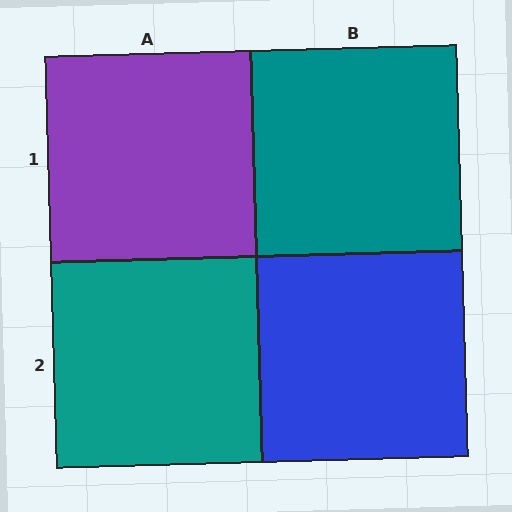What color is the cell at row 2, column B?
Blue.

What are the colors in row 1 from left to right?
Purple, teal.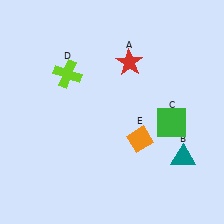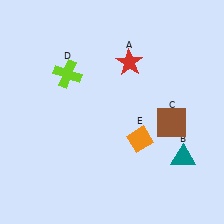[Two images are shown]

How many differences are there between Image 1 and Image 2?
There is 1 difference between the two images.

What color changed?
The square (C) changed from green in Image 1 to brown in Image 2.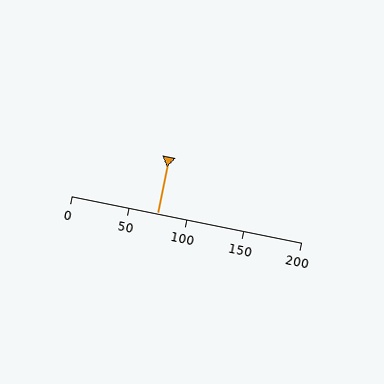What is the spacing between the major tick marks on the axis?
The major ticks are spaced 50 apart.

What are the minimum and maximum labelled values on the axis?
The axis runs from 0 to 200.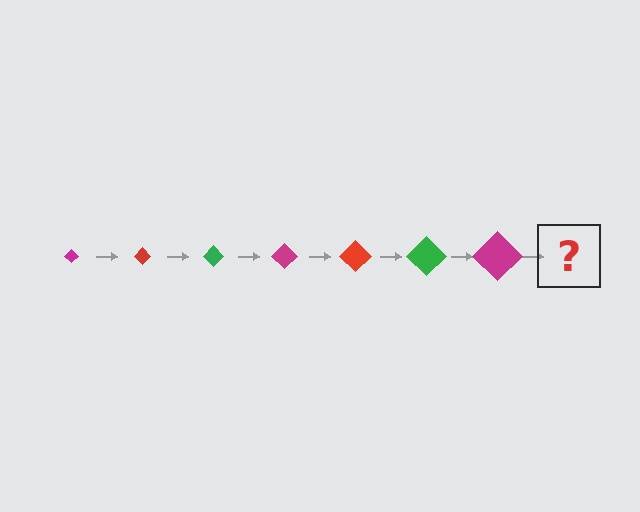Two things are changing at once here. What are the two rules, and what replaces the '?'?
The two rules are that the diamond grows larger each step and the color cycles through magenta, red, and green. The '?' should be a red diamond, larger than the previous one.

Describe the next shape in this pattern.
It should be a red diamond, larger than the previous one.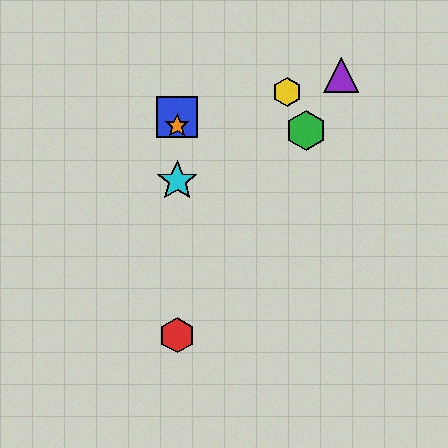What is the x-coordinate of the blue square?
The blue square is at x≈177.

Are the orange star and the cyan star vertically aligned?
Yes, both are at x≈177.